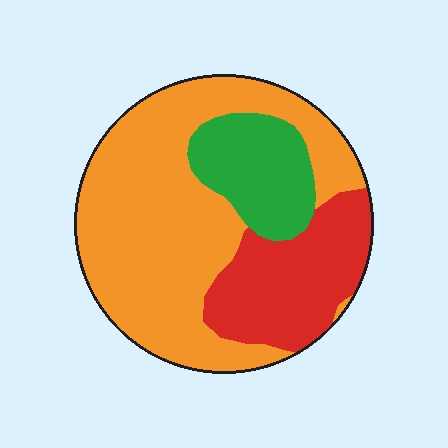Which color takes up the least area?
Green, at roughly 15%.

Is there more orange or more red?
Orange.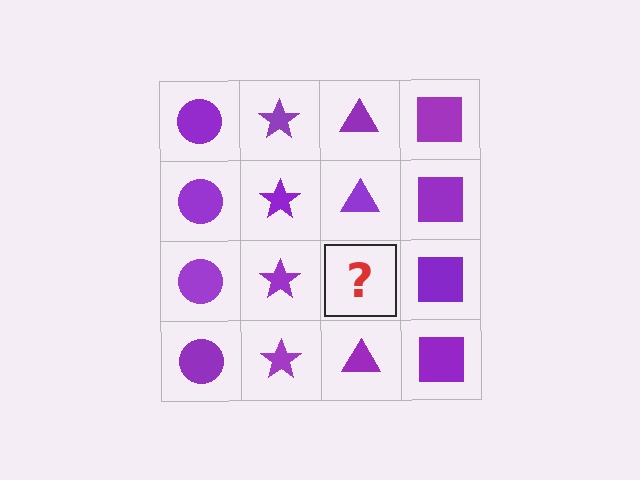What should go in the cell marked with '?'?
The missing cell should contain a purple triangle.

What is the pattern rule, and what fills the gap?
The rule is that each column has a consistent shape. The gap should be filled with a purple triangle.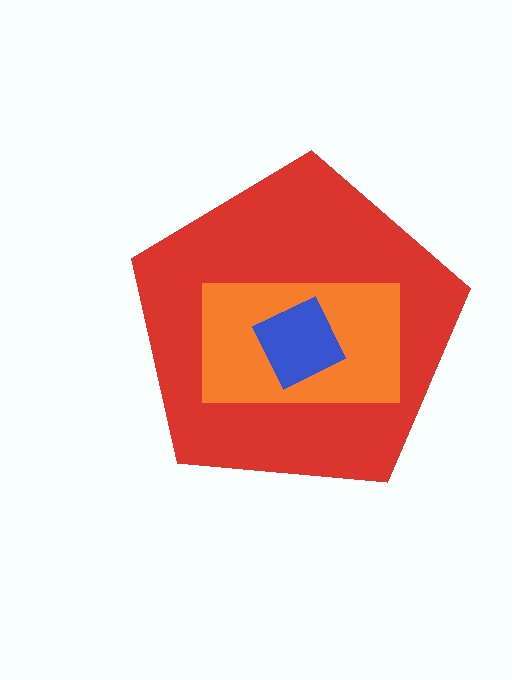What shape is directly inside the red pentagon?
The orange rectangle.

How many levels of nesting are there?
3.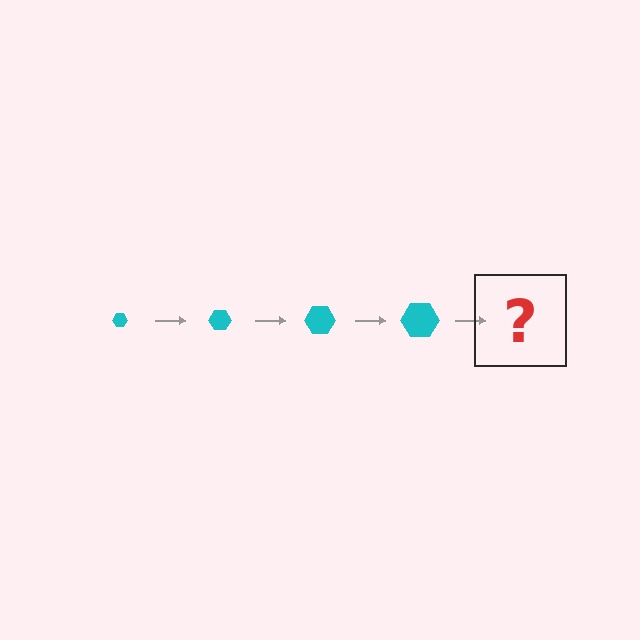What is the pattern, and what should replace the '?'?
The pattern is that the hexagon gets progressively larger each step. The '?' should be a cyan hexagon, larger than the previous one.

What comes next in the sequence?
The next element should be a cyan hexagon, larger than the previous one.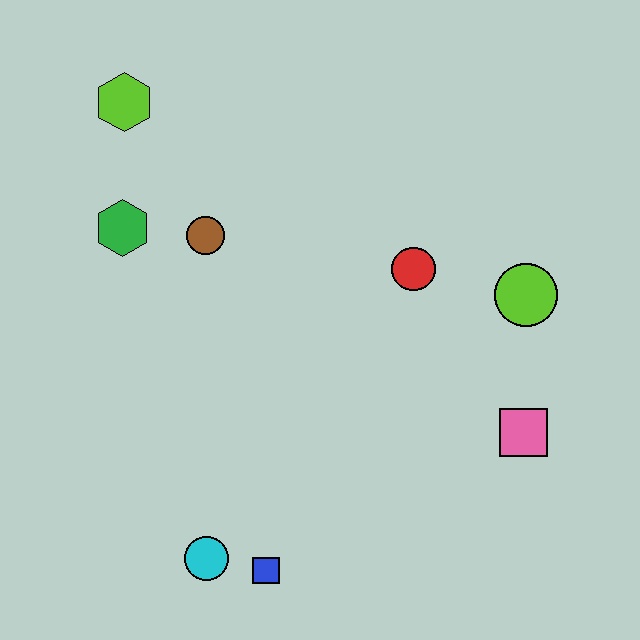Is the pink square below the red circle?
Yes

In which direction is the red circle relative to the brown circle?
The red circle is to the right of the brown circle.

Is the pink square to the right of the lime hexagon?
Yes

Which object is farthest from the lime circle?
The lime hexagon is farthest from the lime circle.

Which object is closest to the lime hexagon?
The green hexagon is closest to the lime hexagon.